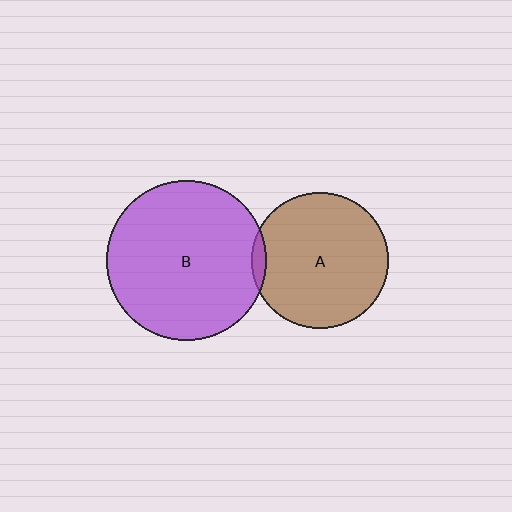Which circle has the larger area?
Circle B (purple).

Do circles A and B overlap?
Yes.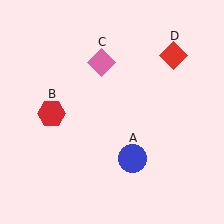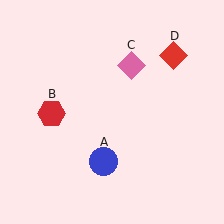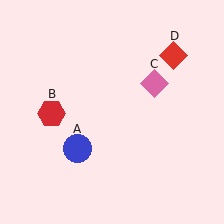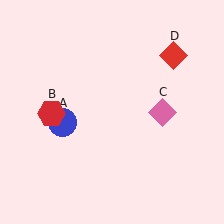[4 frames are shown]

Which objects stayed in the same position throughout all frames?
Red hexagon (object B) and red diamond (object D) remained stationary.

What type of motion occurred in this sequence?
The blue circle (object A), pink diamond (object C) rotated clockwise around the center of the scene.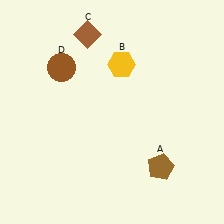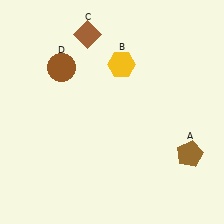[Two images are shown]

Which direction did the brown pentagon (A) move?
The brown pentagon (A) moved right.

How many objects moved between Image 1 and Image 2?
1 object moved between the two images.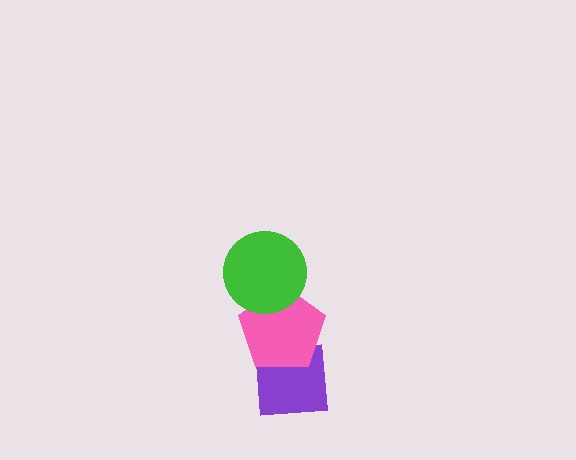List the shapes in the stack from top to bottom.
From top to bottom: the green circle, the pink pentagon, the purple square.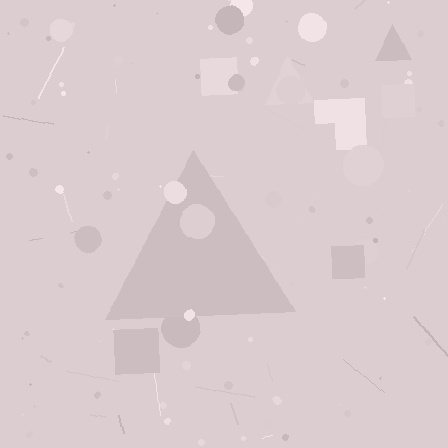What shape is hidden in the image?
A triangle is hidden in the image.